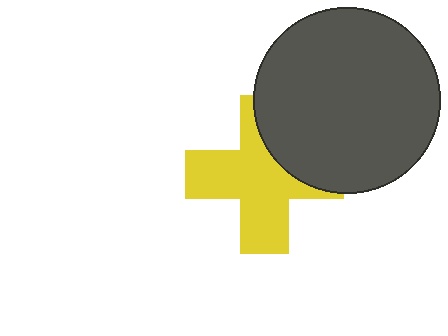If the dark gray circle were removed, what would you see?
You would see the complete yellow cross.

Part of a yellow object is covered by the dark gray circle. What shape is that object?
It is a cross.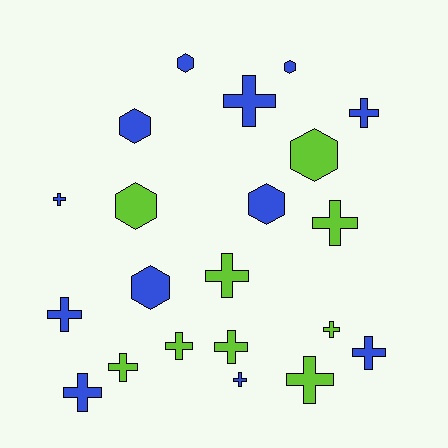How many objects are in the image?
There are 21 objects.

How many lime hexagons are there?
There are 2 lime hexagons.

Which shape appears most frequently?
Cross, with 14 objects.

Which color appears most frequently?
Blue, with 12 objects.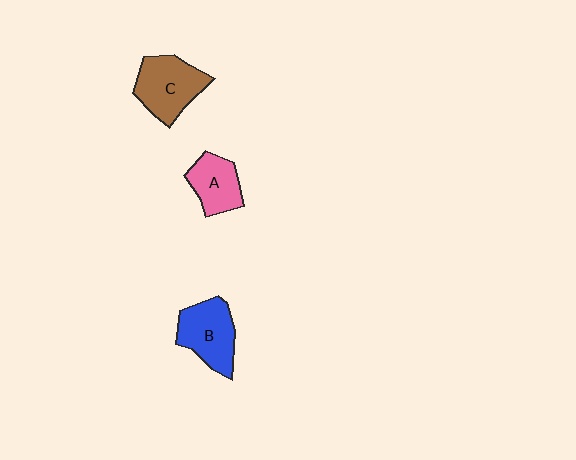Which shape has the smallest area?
Shape A (pink).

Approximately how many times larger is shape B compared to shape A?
Approximately 1.3 times.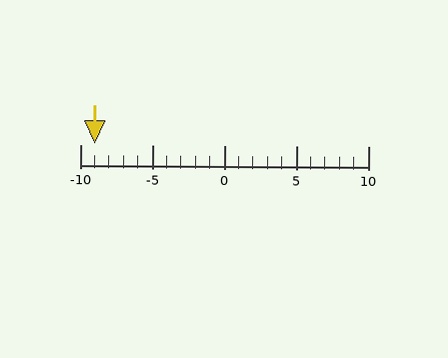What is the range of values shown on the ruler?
The ruler shows values from -10 to 10.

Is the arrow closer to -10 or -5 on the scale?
The arrow is closer to -10.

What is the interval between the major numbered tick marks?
The major tick marks are spaced 5 units apart.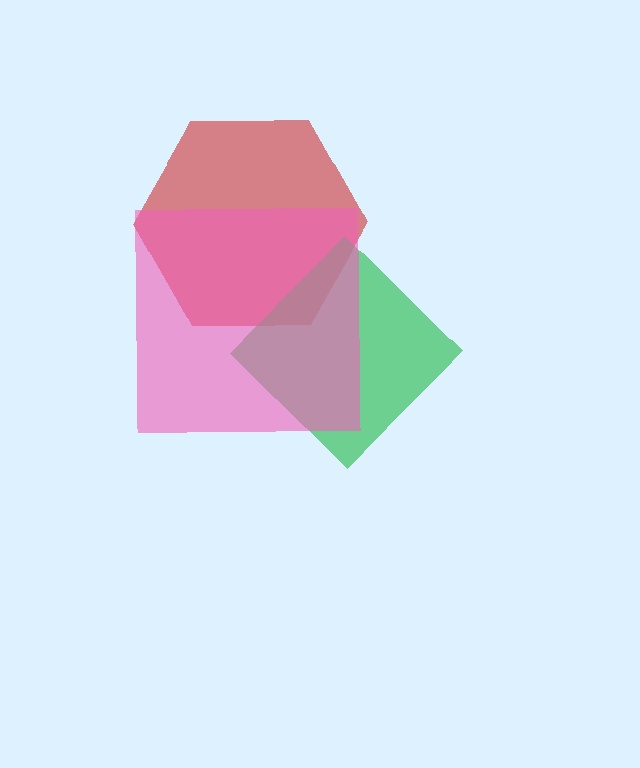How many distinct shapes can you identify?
There are 3 distinct shapes: a red hexagon, a green diamond, a pink square.